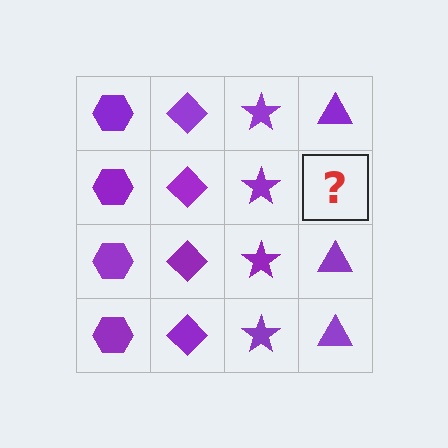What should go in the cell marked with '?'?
The missing cell should contain a purple triangle.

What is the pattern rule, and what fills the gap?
The rule is that each column has a consistent shape. The gap should be filled with a purple triangle.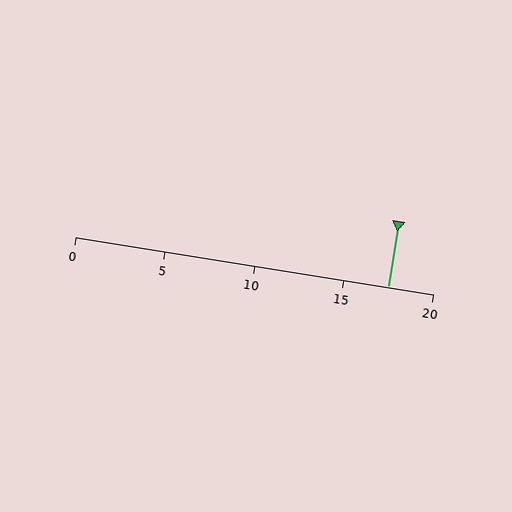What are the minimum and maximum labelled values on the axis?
The axis runs from 0 to 20.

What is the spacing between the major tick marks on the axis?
The major ticks are spaced 5 apart.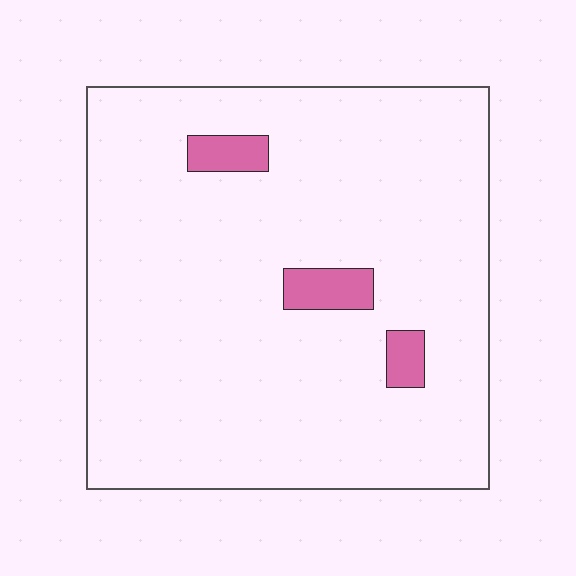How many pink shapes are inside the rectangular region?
3.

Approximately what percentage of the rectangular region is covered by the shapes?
Approximately 5%.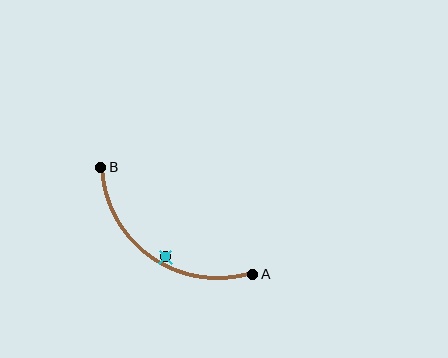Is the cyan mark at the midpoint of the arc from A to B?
No — the cyan mark does not lie on the arc at all. It sits slightly inside the curve.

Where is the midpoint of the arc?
The arc midpoint is the point on the curve farthest from the straight line joining A and B. It sits below and to the left of that line.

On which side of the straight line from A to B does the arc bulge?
The arc bulges below and to the left of the straight line connecting A and B.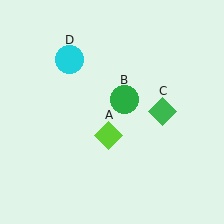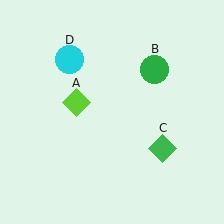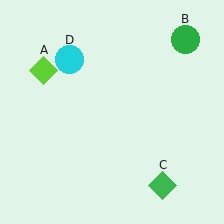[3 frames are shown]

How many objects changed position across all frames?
3 objects changed position: lime diamond (object A), green circle (object B), green diamond (object C).